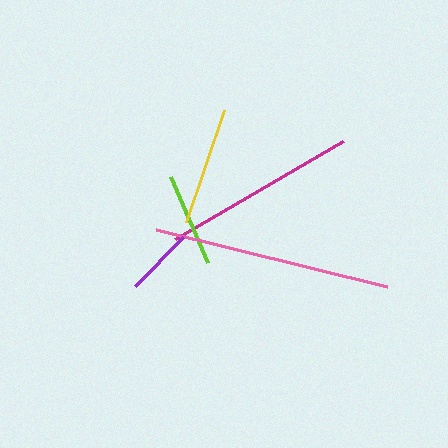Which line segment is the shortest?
The purple line is the shortest at approximately 69 pixels.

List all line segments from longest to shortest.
From longest to shortest: pink, magenta, yellow, lime, purple.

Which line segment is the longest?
The pink line is the longest at approximately 238 pixels.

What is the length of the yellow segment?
The yellow segment is approximately 118 pixels long.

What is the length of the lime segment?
The lime segment is approximately 93 pixels long.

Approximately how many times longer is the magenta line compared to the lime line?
The magenta line is approximately 2.1 times the length of the lime line.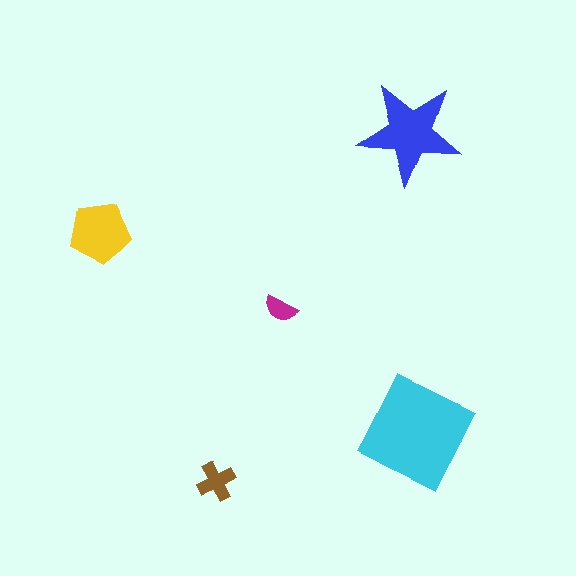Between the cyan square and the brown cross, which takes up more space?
The cyan square.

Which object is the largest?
The cyan square.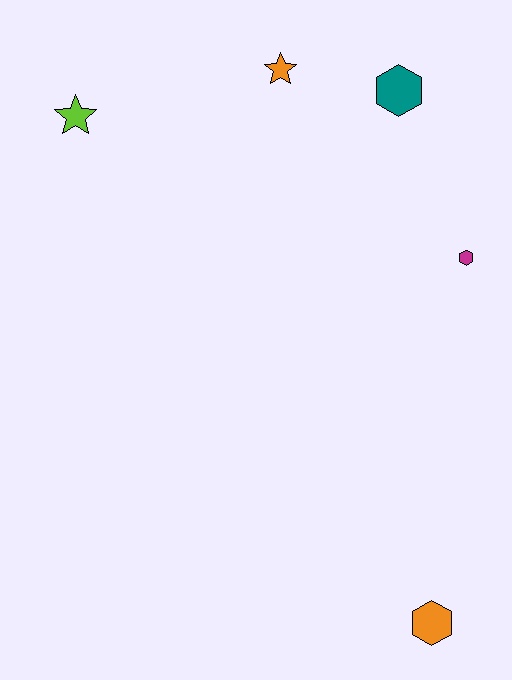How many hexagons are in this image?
There are 3 hexagons.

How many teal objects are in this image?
There is 1 teal object.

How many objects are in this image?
There are 5 objects.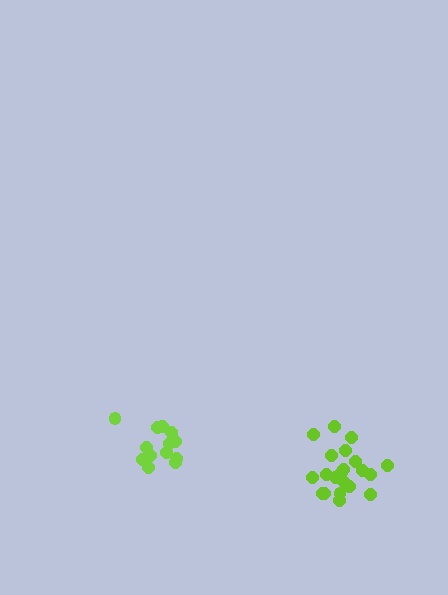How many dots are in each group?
Group 1: 21 dots, Group 2: 15 dots (36 total).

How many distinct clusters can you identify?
There are 2 distinct clusters.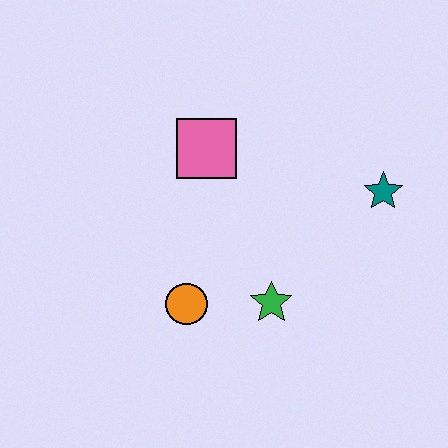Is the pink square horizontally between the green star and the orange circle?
Yes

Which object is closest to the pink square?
The orange circle is closest to the pink square.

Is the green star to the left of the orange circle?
No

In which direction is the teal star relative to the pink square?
The teal star is to the right of the pink square.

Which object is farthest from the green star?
The pink square is farthest from the green star.